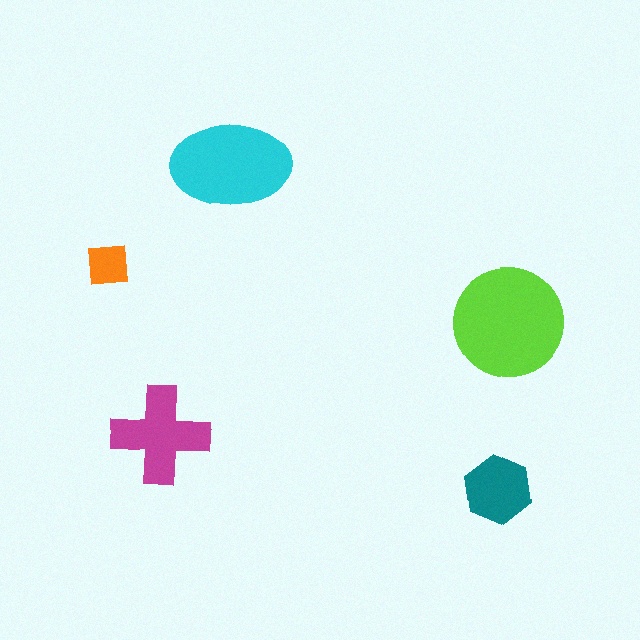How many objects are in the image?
There are 5 objects in the image.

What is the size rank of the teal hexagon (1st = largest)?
4th.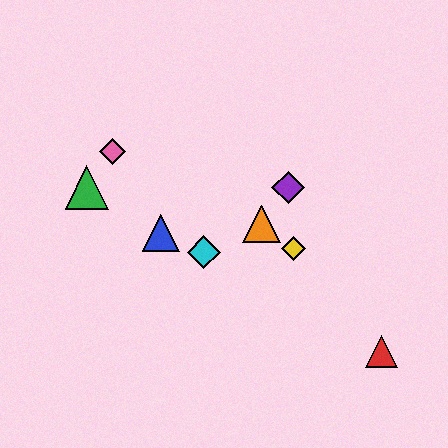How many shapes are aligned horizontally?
2 shapes (the green triangle, the purple diamond) are aligned horizontally.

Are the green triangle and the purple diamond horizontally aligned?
Yes, both are at y≈188.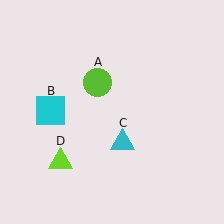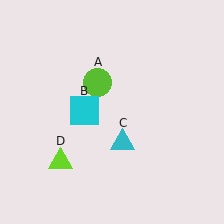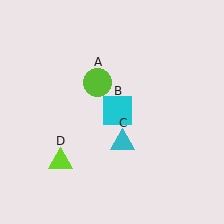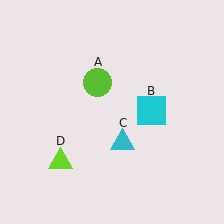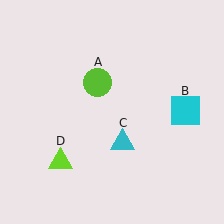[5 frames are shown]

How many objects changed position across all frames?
1 object changed position: cyan square (object B).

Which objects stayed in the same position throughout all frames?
Lime circle (object A) and cyan triangle (object C) and lime triangle (object D) remained stationary.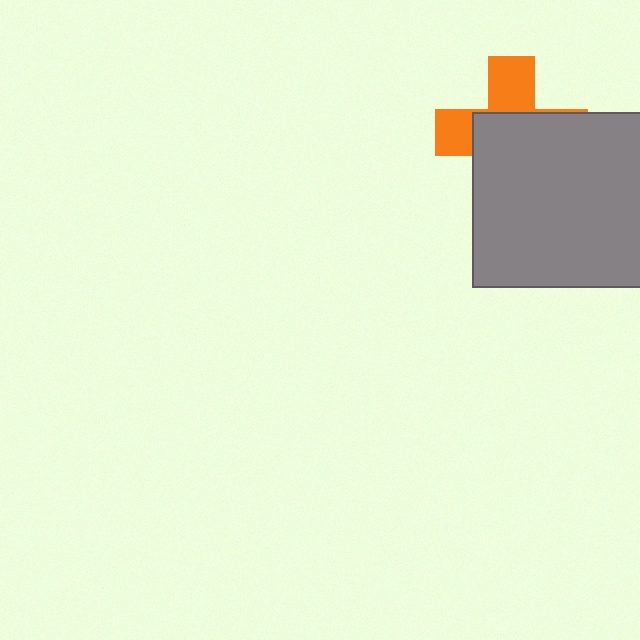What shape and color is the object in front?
The object in front is a gray square.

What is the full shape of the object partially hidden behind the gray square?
The partially hidden object is an orange cross.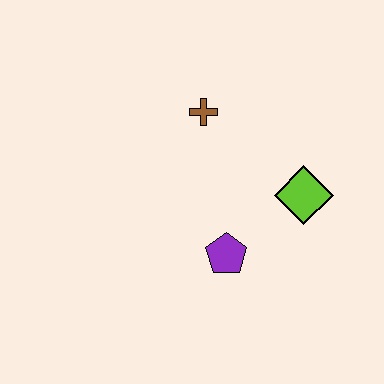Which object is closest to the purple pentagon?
The lime diamond is closest to the purple pentagon.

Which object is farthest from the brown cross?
The purple pentagon is farthest from the brown cross.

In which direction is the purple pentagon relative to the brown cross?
The purple pentagon is below the brown cross.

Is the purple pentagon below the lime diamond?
Yes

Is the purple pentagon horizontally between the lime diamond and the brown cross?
Yes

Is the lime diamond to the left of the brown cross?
No